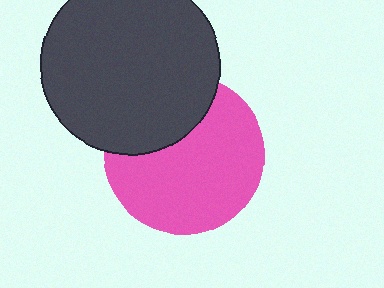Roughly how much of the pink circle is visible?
Most of it is visible (roughly 69%).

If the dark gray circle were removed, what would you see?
You would see the complete pink circle.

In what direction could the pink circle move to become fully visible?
The pink circle could move down. That would shift it out from behind the dark gray circle entirely.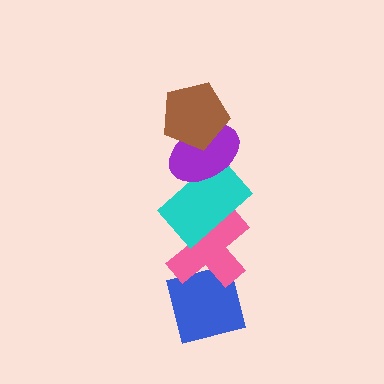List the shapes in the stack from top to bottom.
From top to bottom: the brown pentagon, the purple ellipse, the cyan rectangle, the pink cross, the blue square.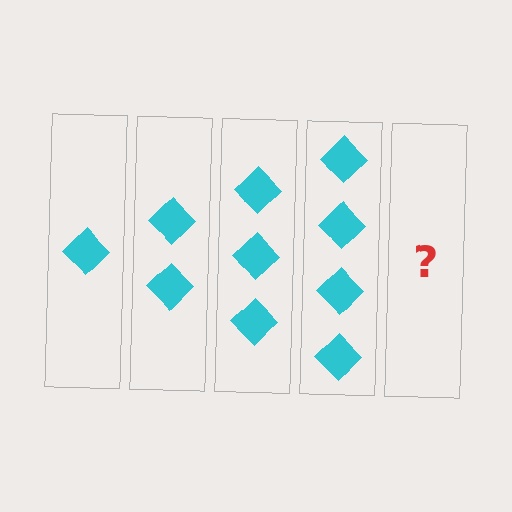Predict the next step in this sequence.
The next step is 5 diamonds.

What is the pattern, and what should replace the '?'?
The pattern is that each step adds one more diamond. The '?' should be 5 diamonds.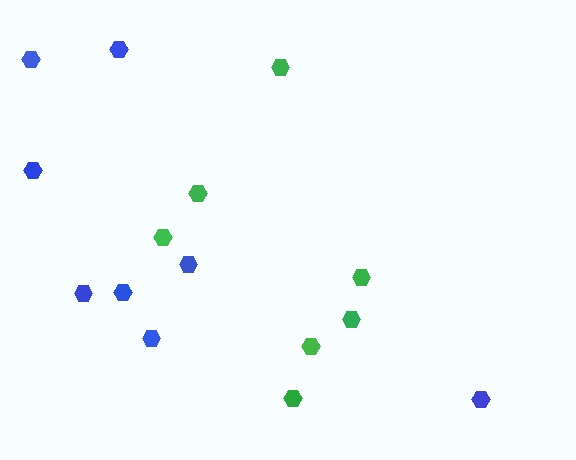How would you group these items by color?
There are 2 groups: one group of blue hexagons (8) and one group of green hexagons (7).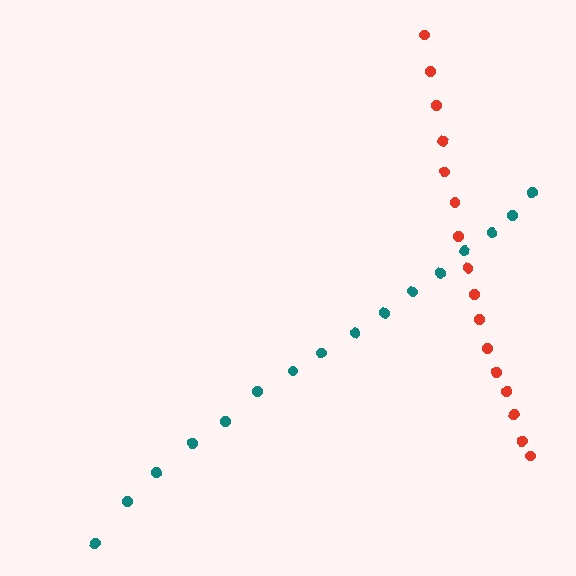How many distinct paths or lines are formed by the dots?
There are 2 distinct paths.